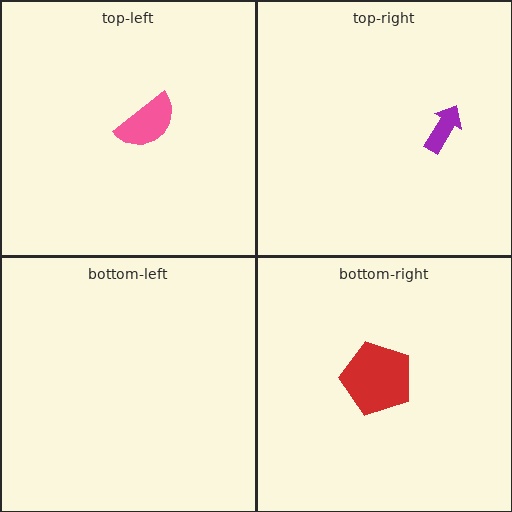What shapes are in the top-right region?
The purple arrow.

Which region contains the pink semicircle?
The top-left region.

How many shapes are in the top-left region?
1.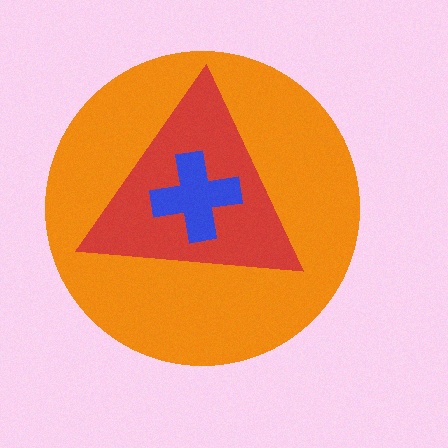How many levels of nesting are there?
3.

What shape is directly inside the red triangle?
The blue cross.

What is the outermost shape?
The orange circle.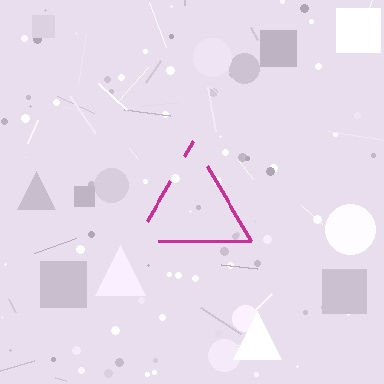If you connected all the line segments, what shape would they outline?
They would outline a triangle.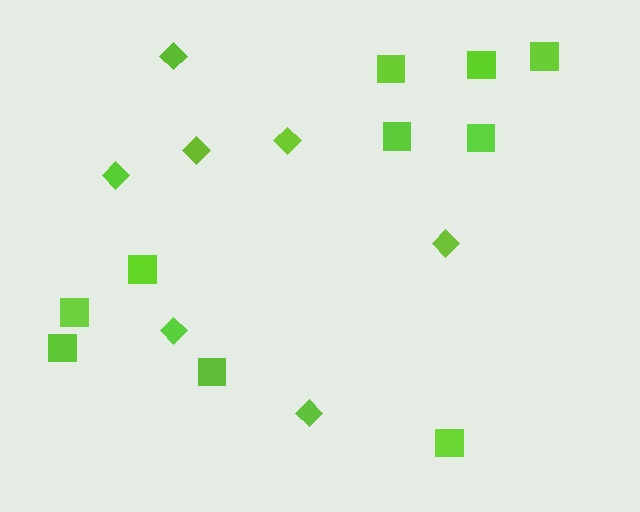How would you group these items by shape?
There are 2 groups: one group of diamonds (7) and one group of squares (10).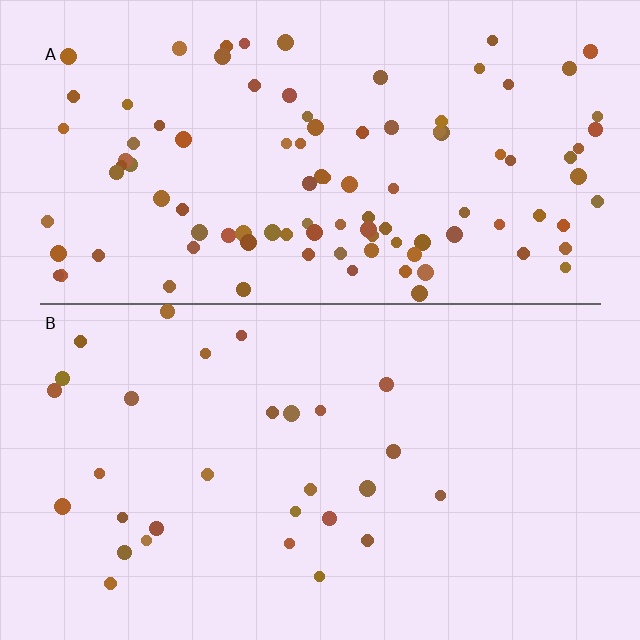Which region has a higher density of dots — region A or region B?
A (the top).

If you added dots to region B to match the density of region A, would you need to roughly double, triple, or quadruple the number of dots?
Approximately quadruple.